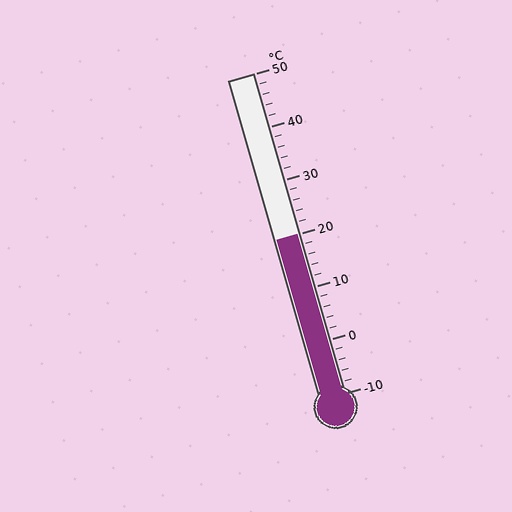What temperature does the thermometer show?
The thermometer shows approximately 20°C.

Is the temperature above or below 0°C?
The temperature is above 0°C.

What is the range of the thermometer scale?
The thermometer scale ranges from -10°C to 50°C.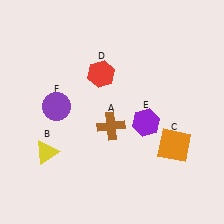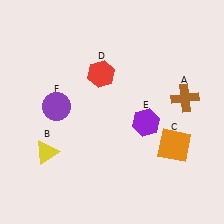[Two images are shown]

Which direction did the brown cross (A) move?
The brown cross (A) moved right.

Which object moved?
The brown cross (A) moved right.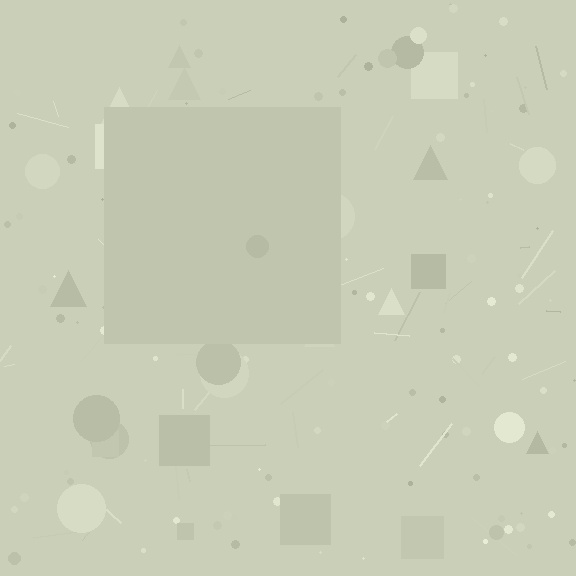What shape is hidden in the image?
A square is hidden in the image.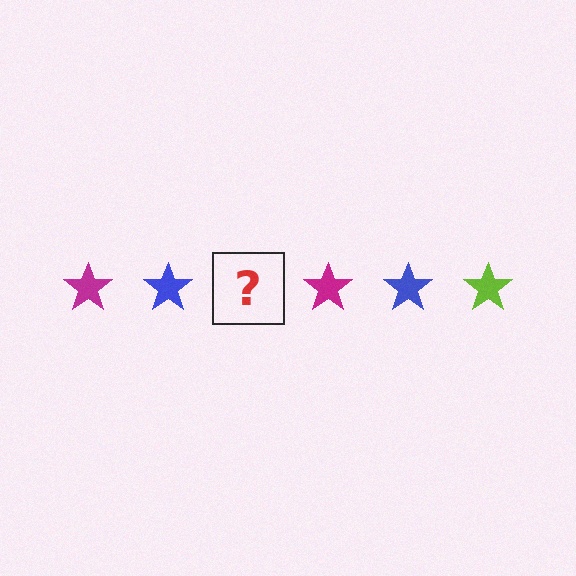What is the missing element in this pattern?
The missing element is a lime star.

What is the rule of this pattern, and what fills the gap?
The rule is that the pattern cycles through magenta, blue, lime stars. The gap should be filled with a lime star.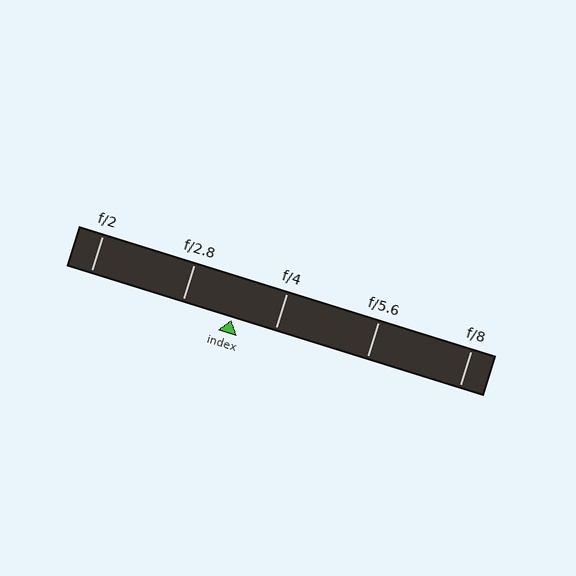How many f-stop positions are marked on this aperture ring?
There are 5 f-stop positions marked.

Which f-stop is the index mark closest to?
The index mark is closest to f/4.